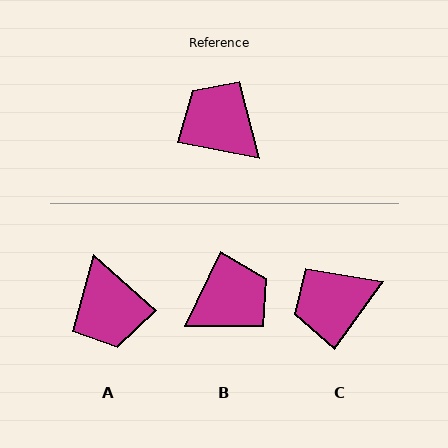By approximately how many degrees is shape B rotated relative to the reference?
Approximately 104 degrees clockwise.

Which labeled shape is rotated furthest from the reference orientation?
A, about 150 degrees away.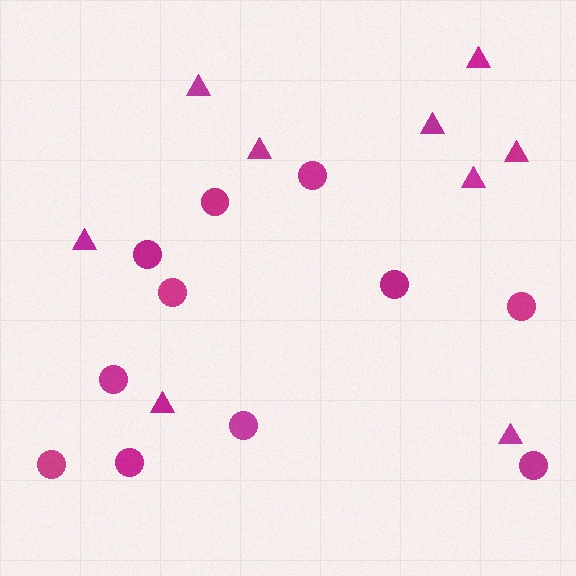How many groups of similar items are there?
There are 2 groups: one group of circles (11) and one group of triangles (9).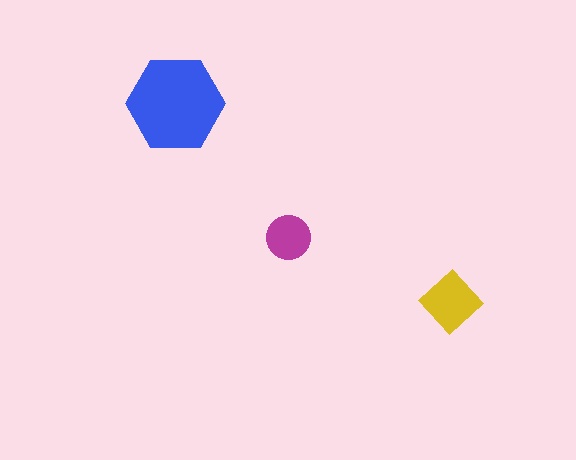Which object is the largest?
The blue hexagon.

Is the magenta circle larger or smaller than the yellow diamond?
Smaller.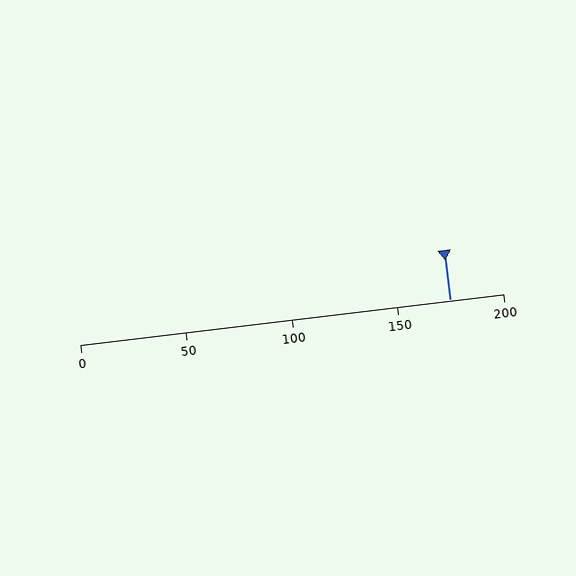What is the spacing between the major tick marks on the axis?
The major ticks are spaced 50 apart.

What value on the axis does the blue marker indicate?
The marker indicates approximately 175.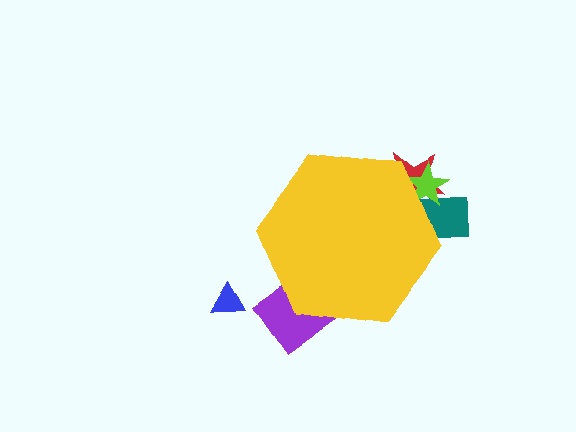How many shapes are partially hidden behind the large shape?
4 shapes are partially hidden.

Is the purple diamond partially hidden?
Yes, the purple diamond is partially hidden behind the yellow hexagon.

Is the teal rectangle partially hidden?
Yes, the teal rectangle is partially hidden behind the yellow hexagon.